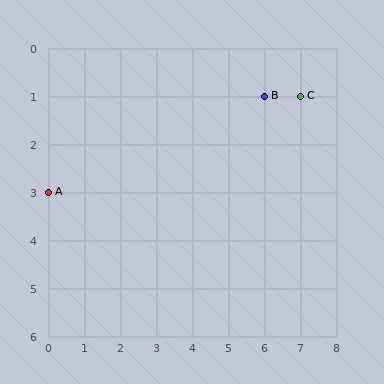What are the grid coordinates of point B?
Point B is at grid coordinates (6, 1).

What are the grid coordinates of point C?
Point C is at grid coordinates (7, 1).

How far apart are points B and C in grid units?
Points B and C are 1 column apart.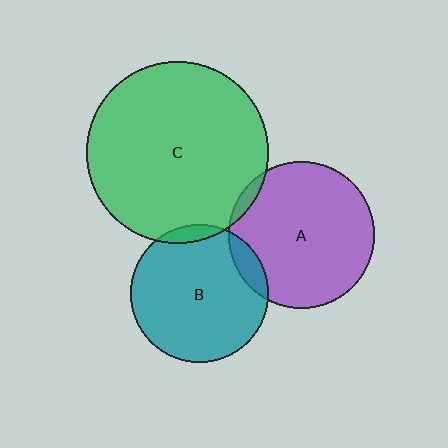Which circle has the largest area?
Circle C (green).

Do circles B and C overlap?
Yes.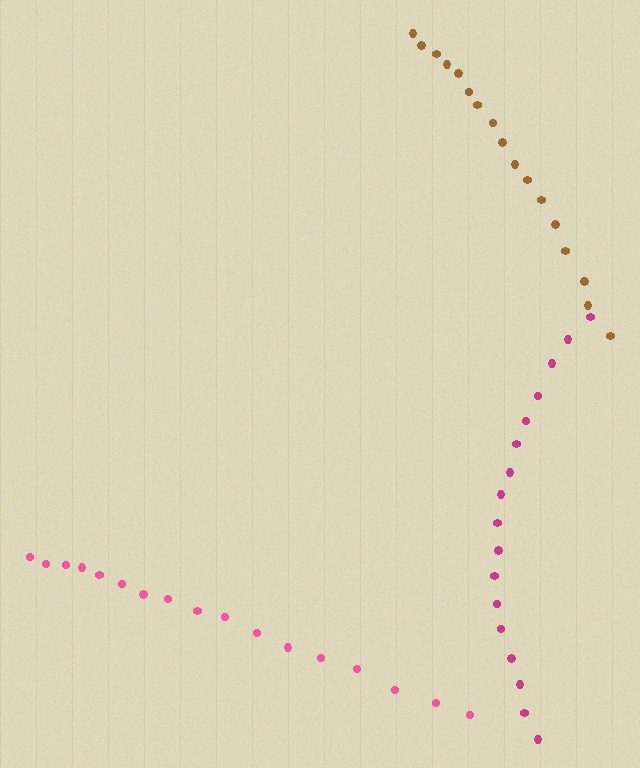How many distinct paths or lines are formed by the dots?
There are 3 distinct paths.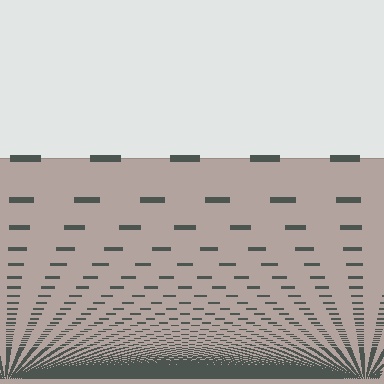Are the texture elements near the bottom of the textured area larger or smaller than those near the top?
Smaller. The gradient is inverted — elements near the bottom are smaller and denser.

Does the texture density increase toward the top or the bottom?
Density increases toward the bottom.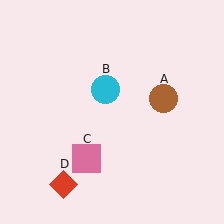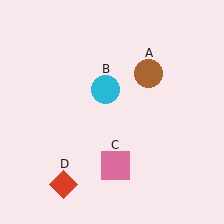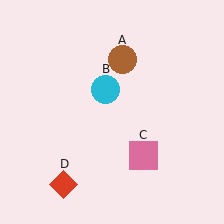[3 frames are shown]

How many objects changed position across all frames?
2 objects changed position: brown circle (object A), pink square (object C).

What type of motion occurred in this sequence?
The brown circle (object A), pink square (object C) rotated counterclockwise around the center of the scene.